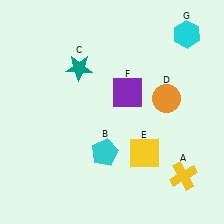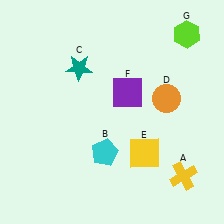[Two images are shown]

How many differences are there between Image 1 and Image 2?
There is 1 difference between the two images.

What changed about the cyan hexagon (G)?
In Image 1, G is cyan. In Image 2, it changed to lime.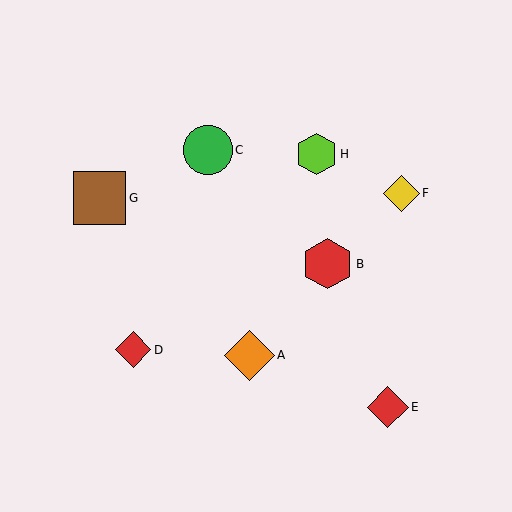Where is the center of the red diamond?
The center of the red diamond is at (133, 350).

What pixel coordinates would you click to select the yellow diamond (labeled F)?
Click at (401, 193) to select the yellow diamond F.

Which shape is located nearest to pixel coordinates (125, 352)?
The red diamond (labeled D) at (133, 350) is nearest to that location.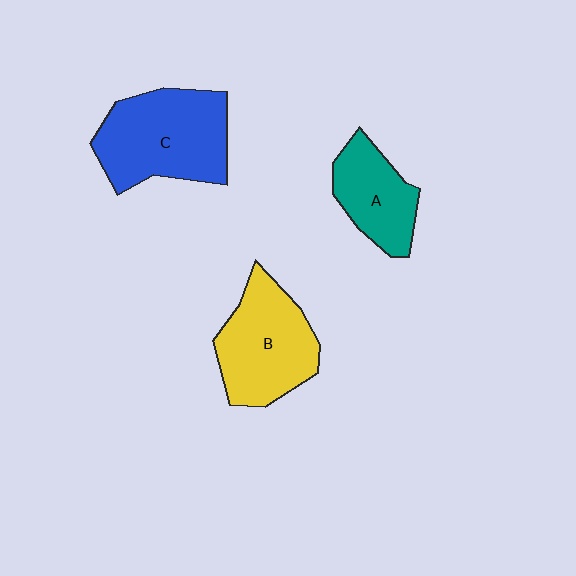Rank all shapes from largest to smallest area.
From largest to smallest: C (blue), B (yellow), A (teal).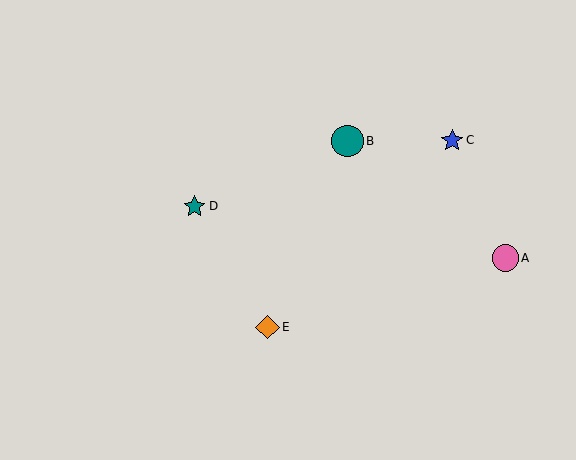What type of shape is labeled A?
Shape A is a pink circle.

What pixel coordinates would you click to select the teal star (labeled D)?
Click at (195, 206) to select the teal star D.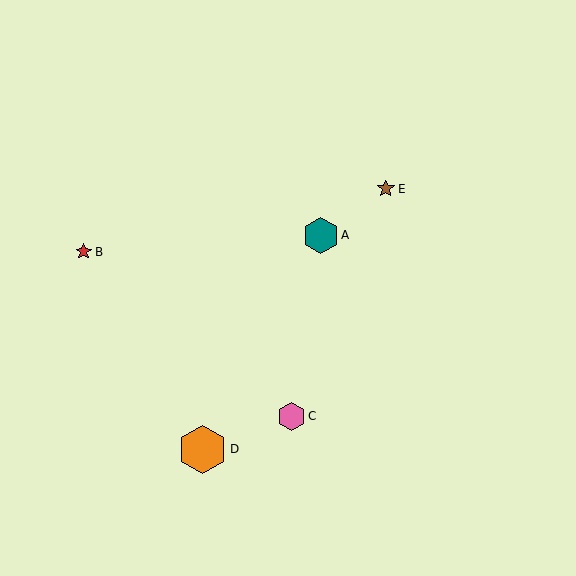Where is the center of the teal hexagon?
The center of the teal hexagon is at (321, 235).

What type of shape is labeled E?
Shape E is a brown star.